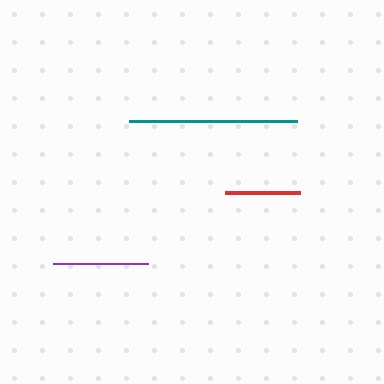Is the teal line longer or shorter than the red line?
The teal line is longer than the red line.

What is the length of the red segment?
The red segment is approximately 75 pixels long.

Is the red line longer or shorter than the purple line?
The purple line is longer than the red line.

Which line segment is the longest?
The teal line is the longest at approximately 169 pixels.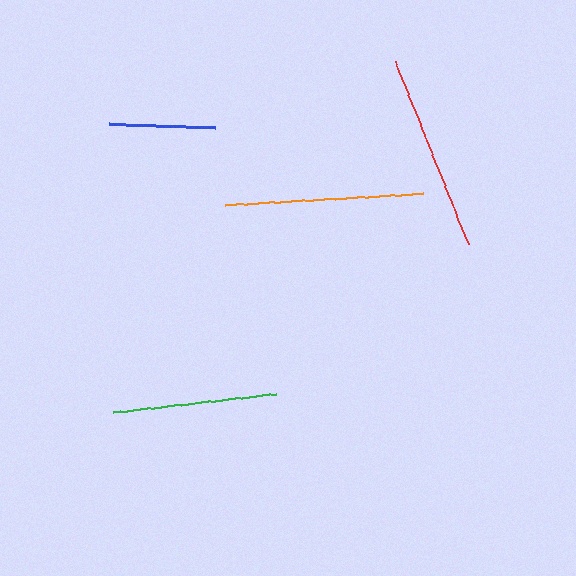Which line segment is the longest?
The orange line is the longest at approximately 199 pixels.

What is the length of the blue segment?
The blue segment is approximately 106 pixels long.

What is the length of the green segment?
The green segment is approximately 164 pixels long.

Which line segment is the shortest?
The blue line is the shortest at approximately 106 pixels.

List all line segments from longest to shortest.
From longest to shortest: orange, red, green, blue.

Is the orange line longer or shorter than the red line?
The orange line is longer than the red line.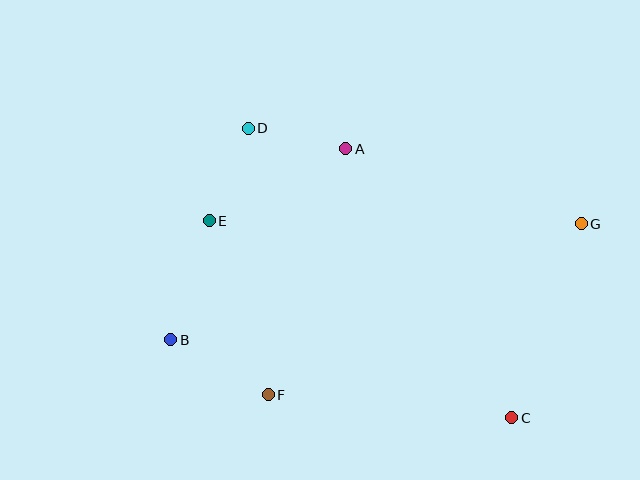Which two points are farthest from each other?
Points B and G are farthest from each other.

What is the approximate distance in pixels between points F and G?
The distance between F and G is approximately 357 pixels.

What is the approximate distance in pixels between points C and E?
The distance between C and E is approximately 361 pixels.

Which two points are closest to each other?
Points A and D are closest to each other.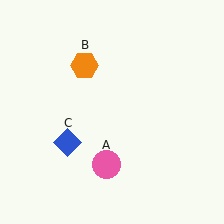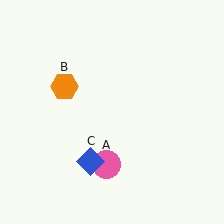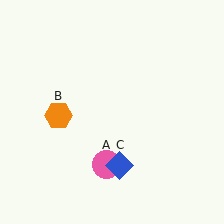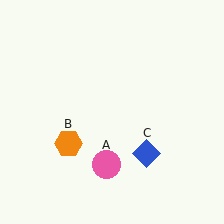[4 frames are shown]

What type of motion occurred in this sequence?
The orange hexagon (object B), blue diamond (object C) rotated counterclockwise around the center of the scene.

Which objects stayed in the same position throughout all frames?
Pink circle (object A) remained stationary.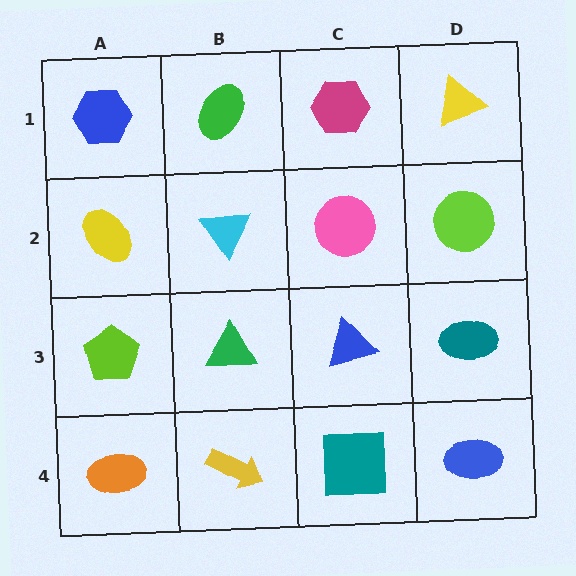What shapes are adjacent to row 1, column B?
A cyan triangle (row 2, column B), a blue hexagon (row 1, column A), a magenta hexagon (row 1, column C).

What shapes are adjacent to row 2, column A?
A blue hexagon (row 1, column A), a lime pentagon (row 3, column A), a cyan triangle (row 2, column B).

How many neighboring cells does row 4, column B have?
3.